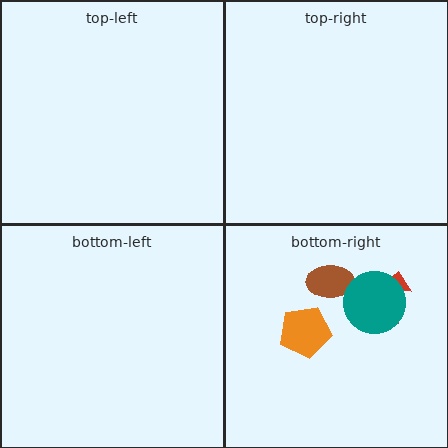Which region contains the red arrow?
The bottom-right region.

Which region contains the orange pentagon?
The bottom-right region.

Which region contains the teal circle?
The bottom-right region.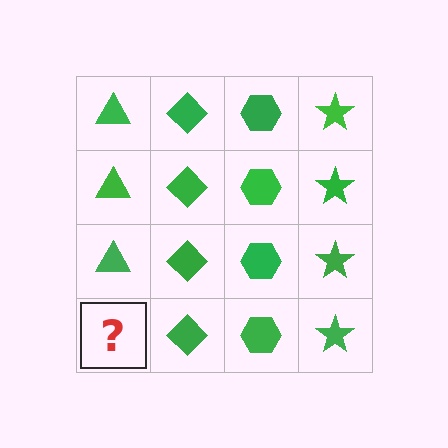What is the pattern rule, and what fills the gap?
The rule is that each column has a consistent shape. The gap should be filled with a green triangle.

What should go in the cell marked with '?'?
The missing cell should contain a green triangle.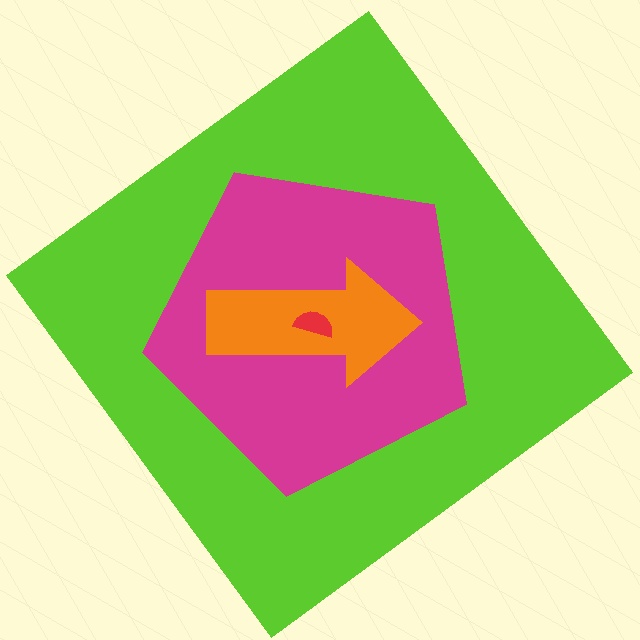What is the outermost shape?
The lime diamond.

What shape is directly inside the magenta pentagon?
The orange arrow.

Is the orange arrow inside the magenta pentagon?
Yes.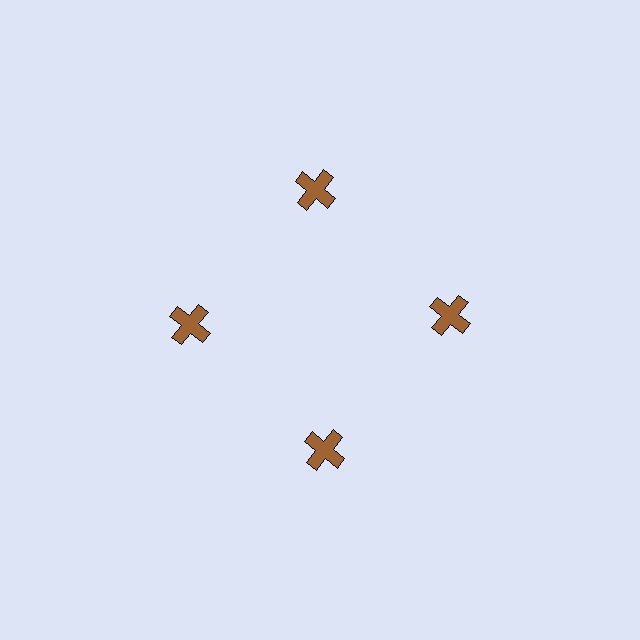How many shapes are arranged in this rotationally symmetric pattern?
There are 4 shapes, arranged in 4 groups of 1.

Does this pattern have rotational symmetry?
Yes, this pattern has 4-fold rotational symmetry. It looks the same after rotating 90 degrees around the center.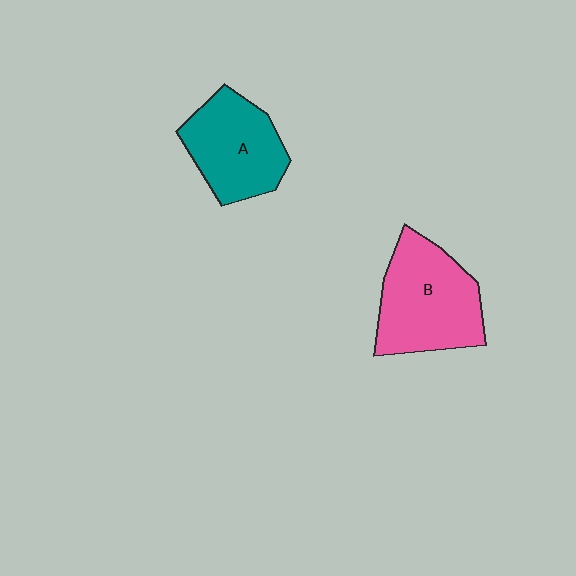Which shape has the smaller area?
Shape A (teal).